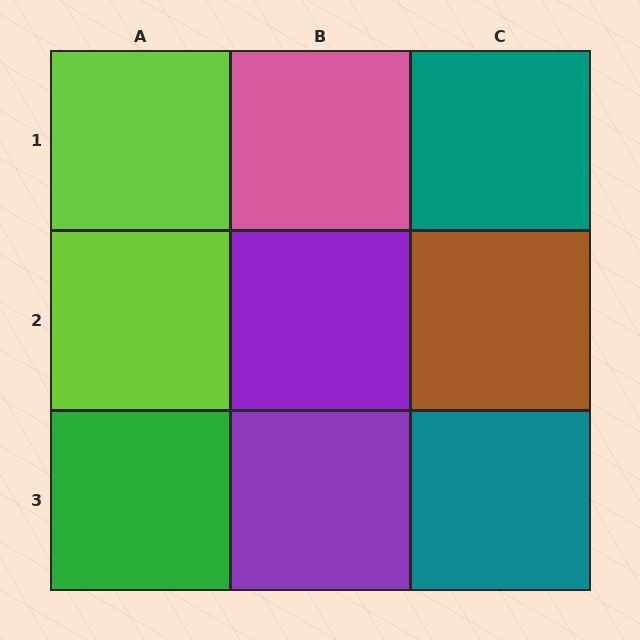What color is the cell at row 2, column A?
Lime.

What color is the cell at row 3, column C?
Teal.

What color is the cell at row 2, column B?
Purple.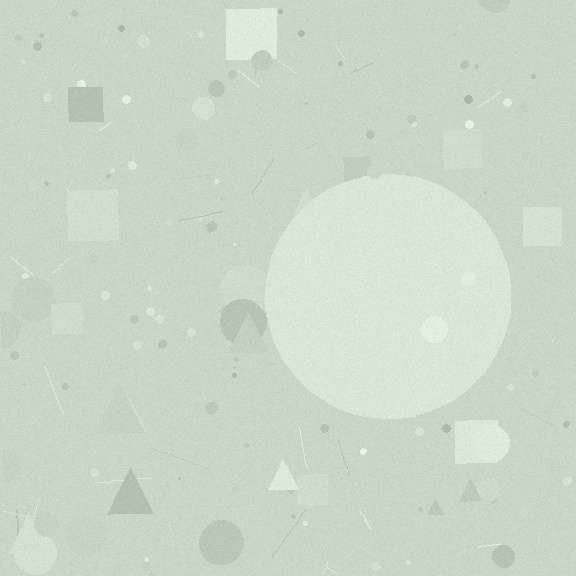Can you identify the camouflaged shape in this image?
The camouflaged shape is a circle.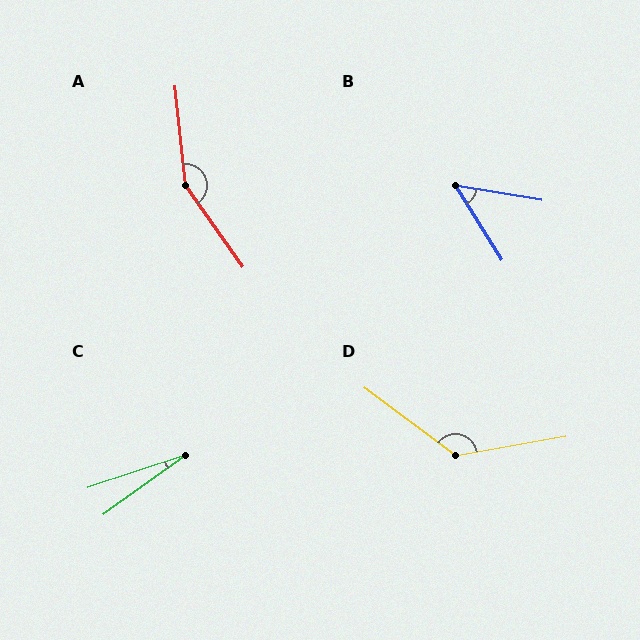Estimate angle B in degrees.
Approximately 49 degrees.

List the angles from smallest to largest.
C (18°), B (49°), D (134°), A (151°).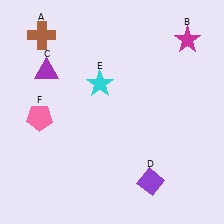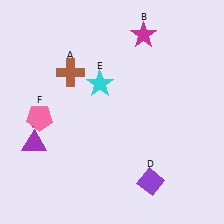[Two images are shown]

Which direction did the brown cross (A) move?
The brown cross (A) moved down.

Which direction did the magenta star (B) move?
The magenta star (B) moved left.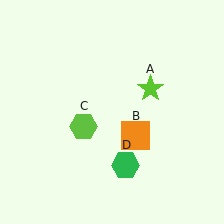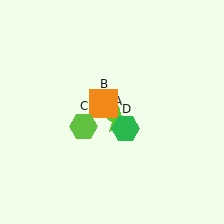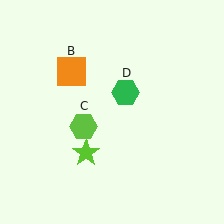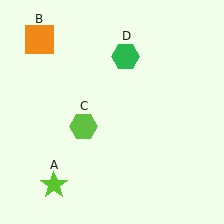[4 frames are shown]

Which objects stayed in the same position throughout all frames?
Lime hexagon (object C) remained stationary.